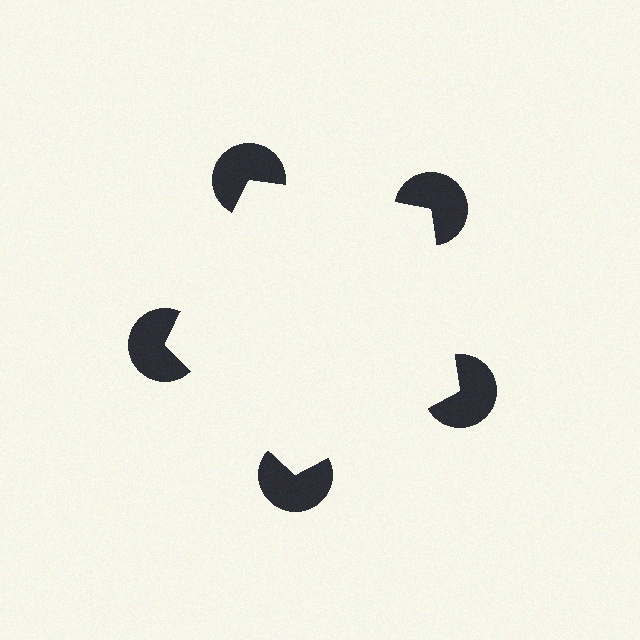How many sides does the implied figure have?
5 sides.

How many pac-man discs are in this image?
There are 5 — one at each vertex of the illusory pentagon.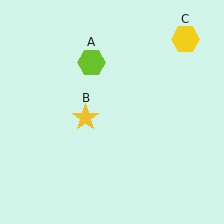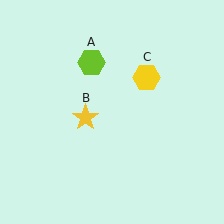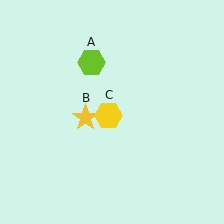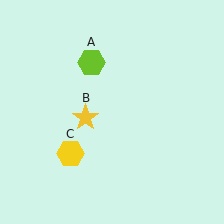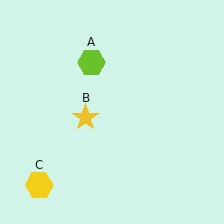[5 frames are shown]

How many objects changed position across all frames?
1 object changed position: yellow hexagon (object C).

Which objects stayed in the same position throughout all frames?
Lime hexagon (object A) and yellow star (object B) remained stationary.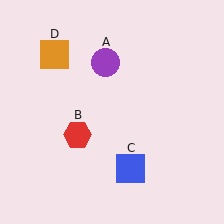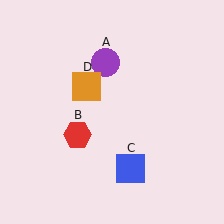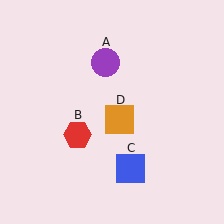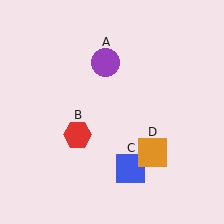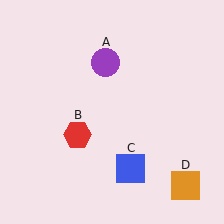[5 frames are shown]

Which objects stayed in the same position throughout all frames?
Purple circle (object A) and red hexagon (object B) and blue square (object C) remained stationary.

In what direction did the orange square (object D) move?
The orange square (object D) moved down and to the right.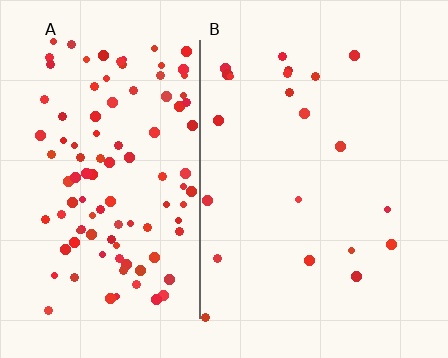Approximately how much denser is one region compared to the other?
Approximately 5.2× — region A over region B.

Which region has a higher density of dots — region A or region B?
A (the left).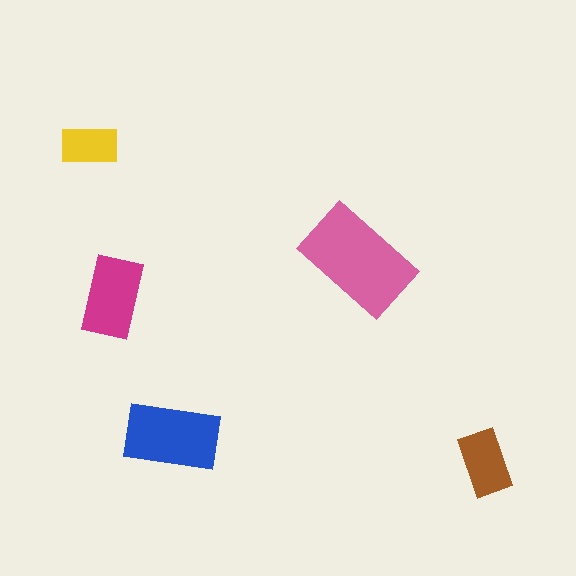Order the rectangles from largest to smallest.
the pink one, the blue one, the magenta one, the brown one, the yellow one.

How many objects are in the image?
There are 5 objects in the image.